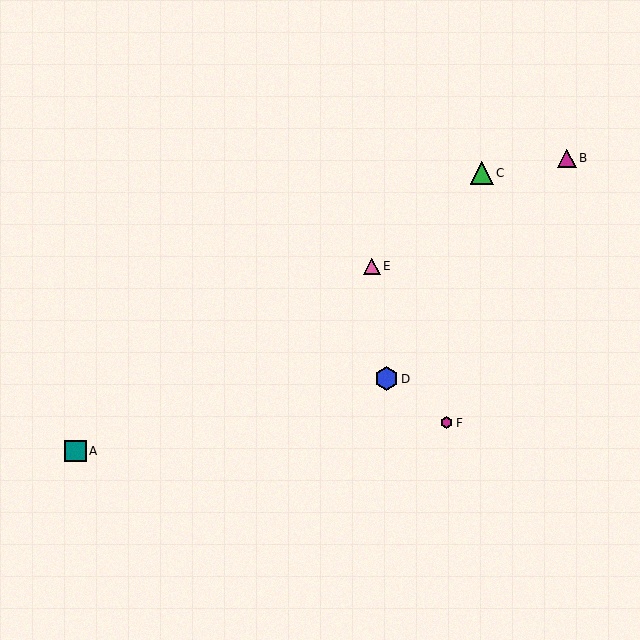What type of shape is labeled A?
Shape A is a teal square.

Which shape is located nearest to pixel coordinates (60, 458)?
The teal square (labeled A) at (75, 451) is nearest to that location.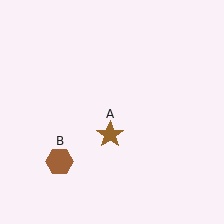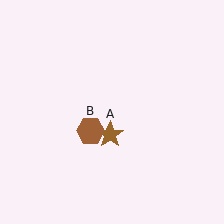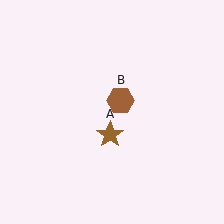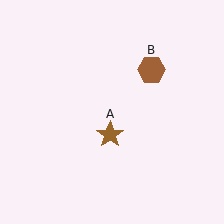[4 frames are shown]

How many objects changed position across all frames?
1 object changed position: brown hexagon (object B).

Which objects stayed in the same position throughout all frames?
Brown star (object A) remained stationary.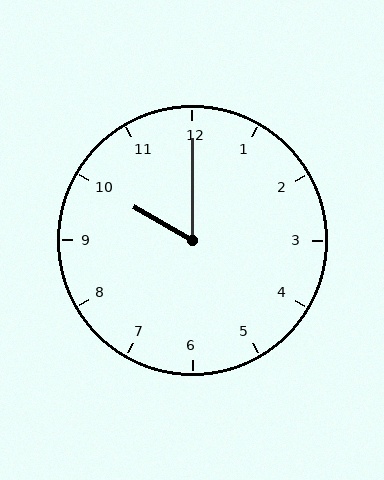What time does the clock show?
10:00.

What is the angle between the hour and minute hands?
Approximately 60 degrees.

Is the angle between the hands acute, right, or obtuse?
It is acute.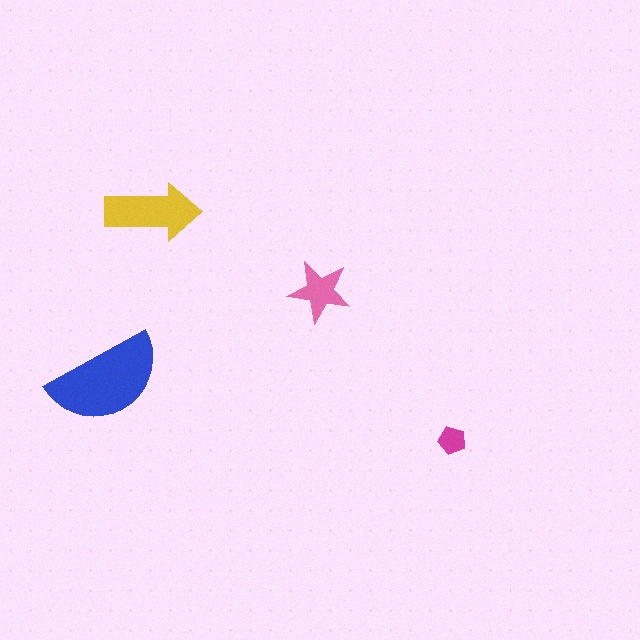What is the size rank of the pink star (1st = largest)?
3rd.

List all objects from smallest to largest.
The magenta pentagon, the pink star, the yellow arrow, the blue semicircle.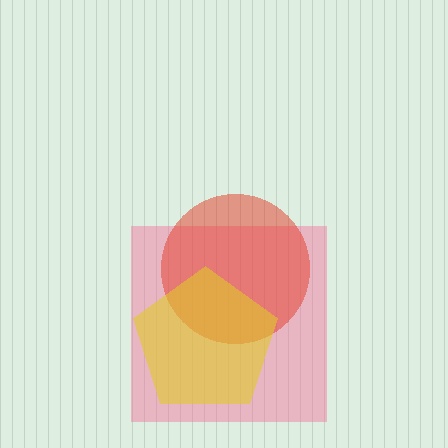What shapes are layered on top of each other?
The layered shapes are: a pink square, a red circle, a yellow pentagon.